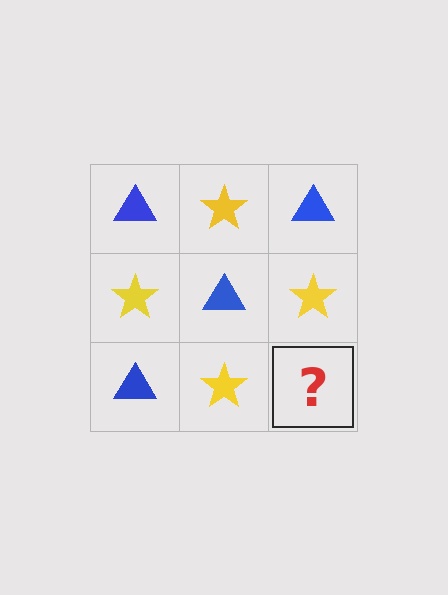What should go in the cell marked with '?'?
The missing cell should contain a blue triangle.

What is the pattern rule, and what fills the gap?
The rule is that it alternates blue triangle and yellow star in a checkerboard pattern. The gap should be filled with a blue triangle.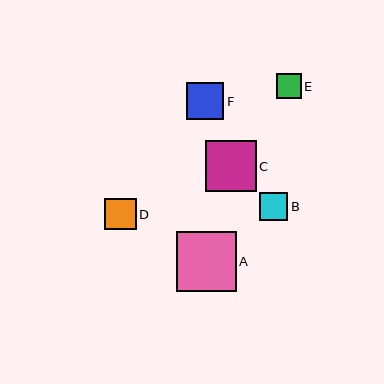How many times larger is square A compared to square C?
Square A is approximately 1.2 times the size of square C.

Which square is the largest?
Square A is the largest with a size of approximately 59 pixels.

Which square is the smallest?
Square E is the smallest with a size of approximately 25 pixels.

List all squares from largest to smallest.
From largest to smallest: A, C, F, D, B, E.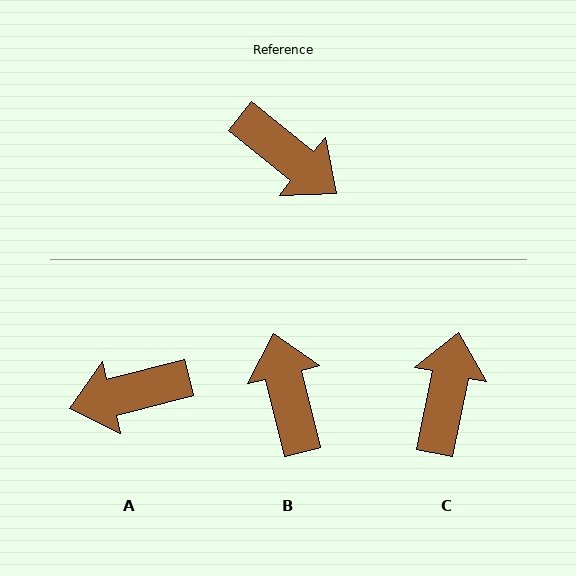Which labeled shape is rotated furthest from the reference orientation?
B, about 142 degrees away.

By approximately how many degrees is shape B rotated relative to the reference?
Approximately 142 degrees counter-clockwise.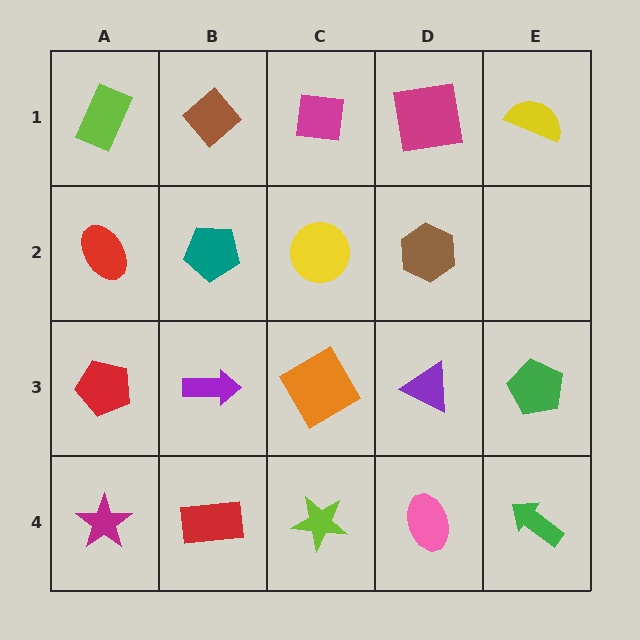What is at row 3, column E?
A green pentagon.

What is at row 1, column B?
A brown diamond.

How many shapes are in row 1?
5 shapes.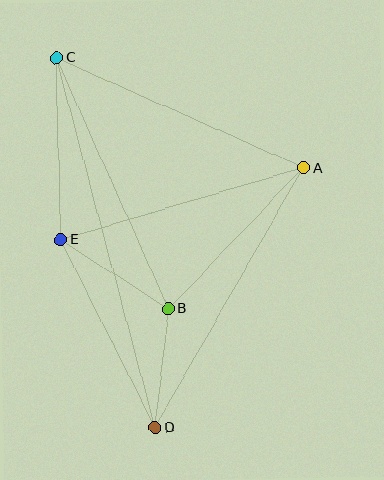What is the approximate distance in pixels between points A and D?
The distance between A and D is approximately 299 pixels.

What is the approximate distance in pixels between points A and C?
The distance between A and C is approximately 270 pixels.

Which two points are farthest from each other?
Points C and D are farthest from each other.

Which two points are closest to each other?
Points B and D are closest to each other.